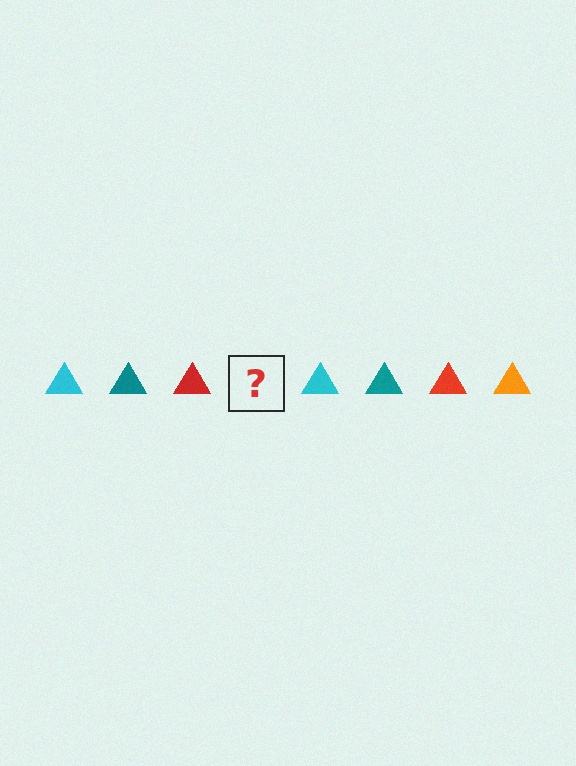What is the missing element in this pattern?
The missing element is an orange triangle.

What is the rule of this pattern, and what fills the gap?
The rule is that the pattern cycles through cyan, teal, red, orange triangles. The gap should be filled with an orange triangle.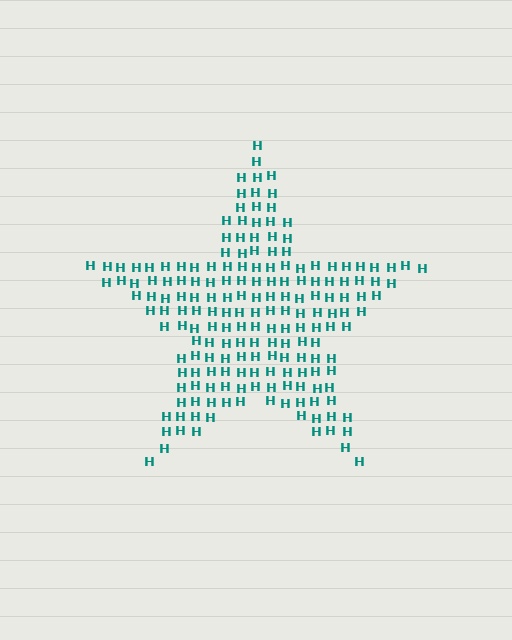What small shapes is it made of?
It is made of small letter H's.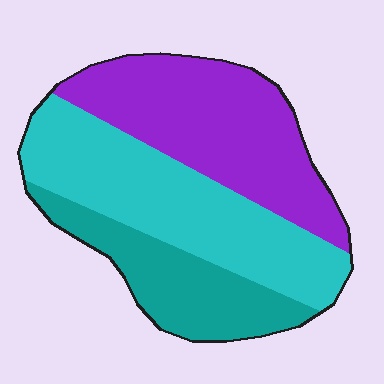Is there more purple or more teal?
Purple.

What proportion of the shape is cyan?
Cyan covers roughly 40% of the shape.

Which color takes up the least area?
Teal, at roughly 25%.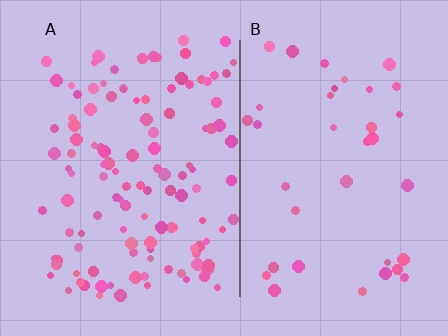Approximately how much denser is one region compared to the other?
Approximately 3.1× — region A over region B.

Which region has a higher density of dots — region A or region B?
A (the left).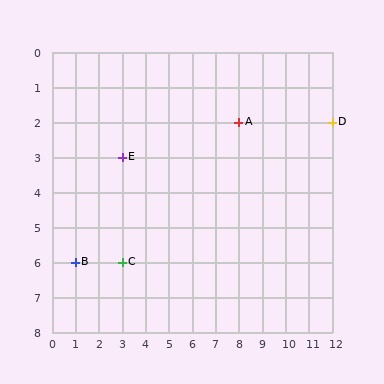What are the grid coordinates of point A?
Point A is at grid coordinates (8, 2).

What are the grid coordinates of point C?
Point C is at grid coordinates (3, 6).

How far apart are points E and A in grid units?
Points E and A are 5 columns and 1 row apart (about 5.1 grid units diagonally).